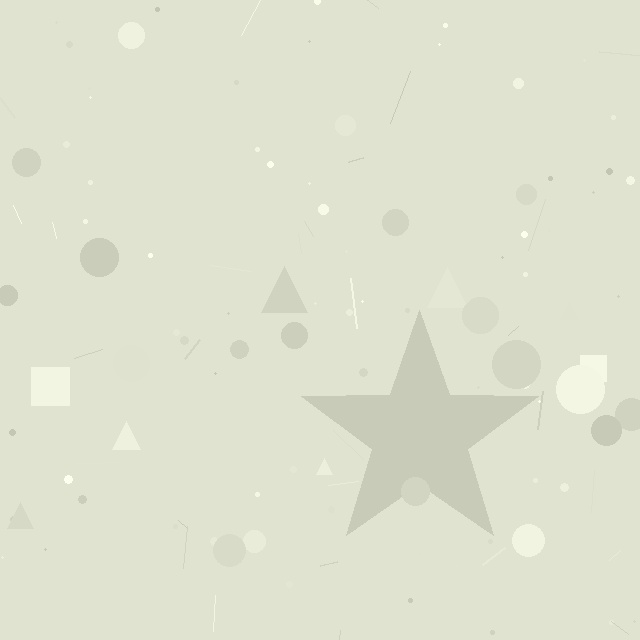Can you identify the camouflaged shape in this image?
The camouflaged shape is a star.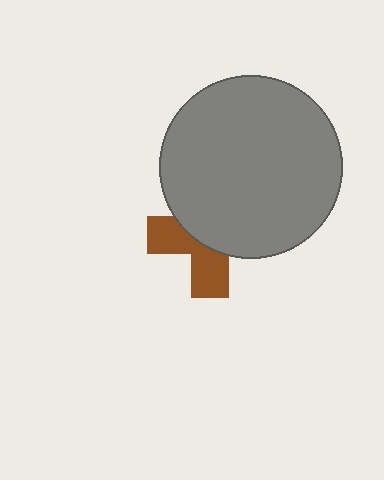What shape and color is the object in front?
The object in front is a gray circle.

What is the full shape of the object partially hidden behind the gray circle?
The partially hidden object is a brown cross.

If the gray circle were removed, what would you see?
You would see the complete brown cross.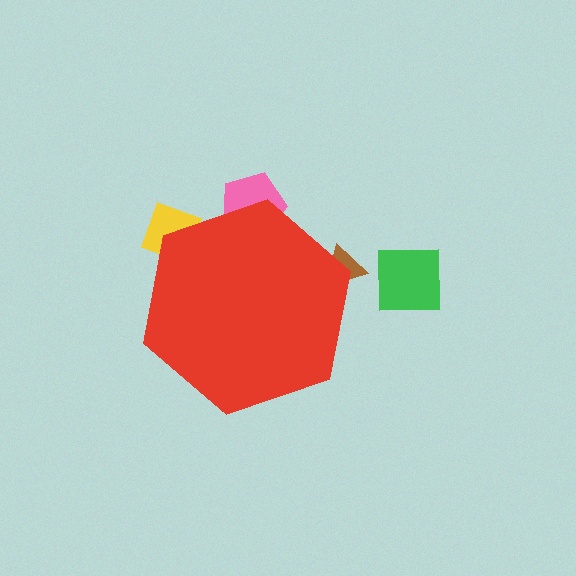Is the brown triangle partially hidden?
Yes, the brown triangle is partially hidden behind the red hexagon.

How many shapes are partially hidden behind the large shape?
3 shapes are partially hidden.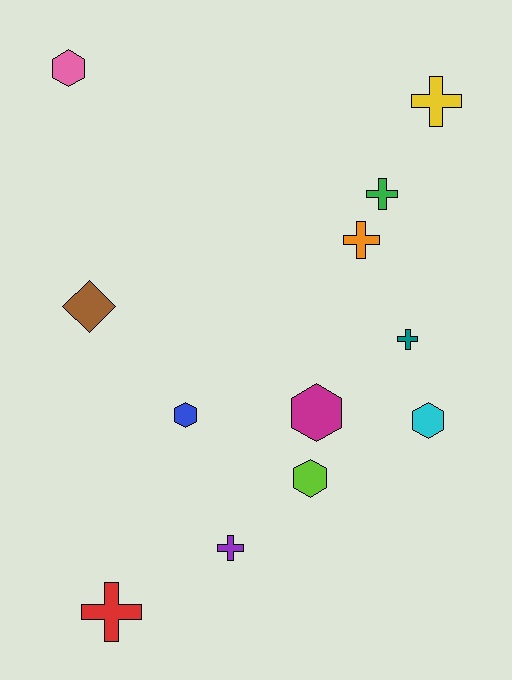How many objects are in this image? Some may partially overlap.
There are 12 objects.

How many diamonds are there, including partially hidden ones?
There is 1 diamond.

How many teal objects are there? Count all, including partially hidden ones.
There is 1 teal object.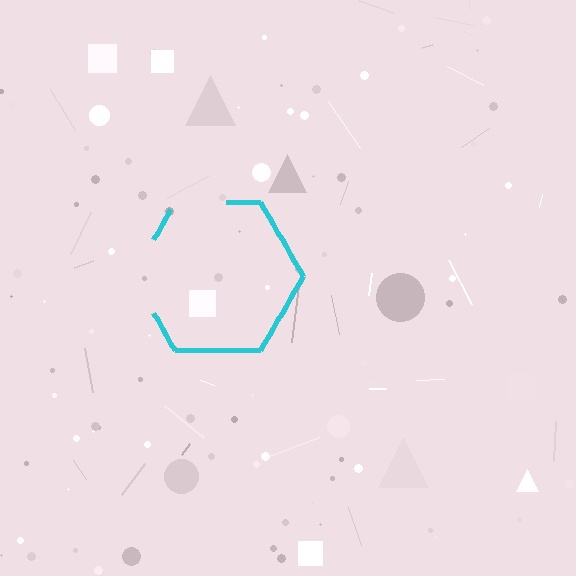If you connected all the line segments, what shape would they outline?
They would outline a hexagon.